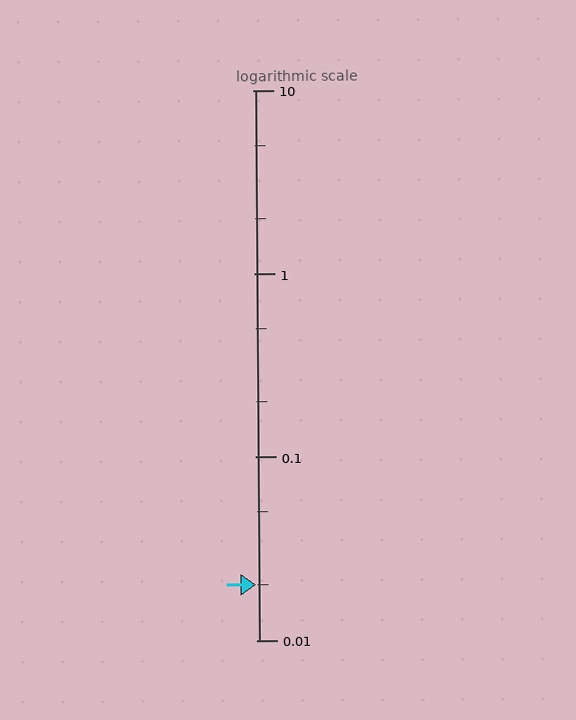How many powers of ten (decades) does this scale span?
The scale spans 3 decades, from 0.01 to 10.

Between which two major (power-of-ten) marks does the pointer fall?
The pointer is between 0.01 and 0.1.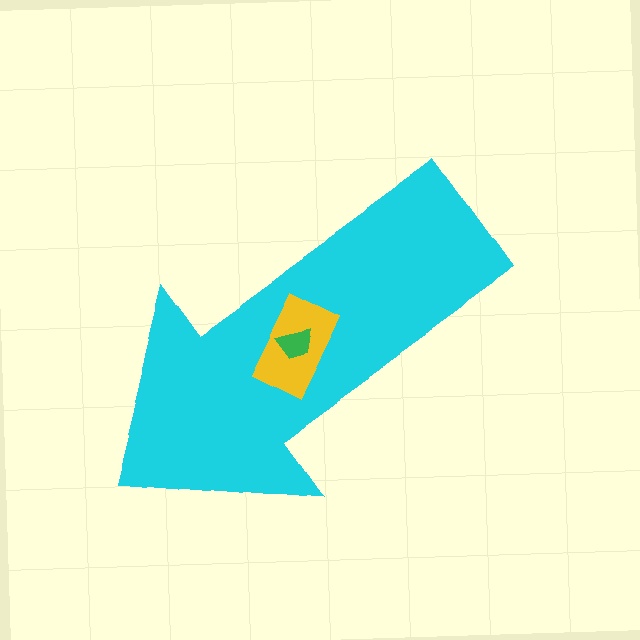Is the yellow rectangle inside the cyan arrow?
Yes.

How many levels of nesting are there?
3.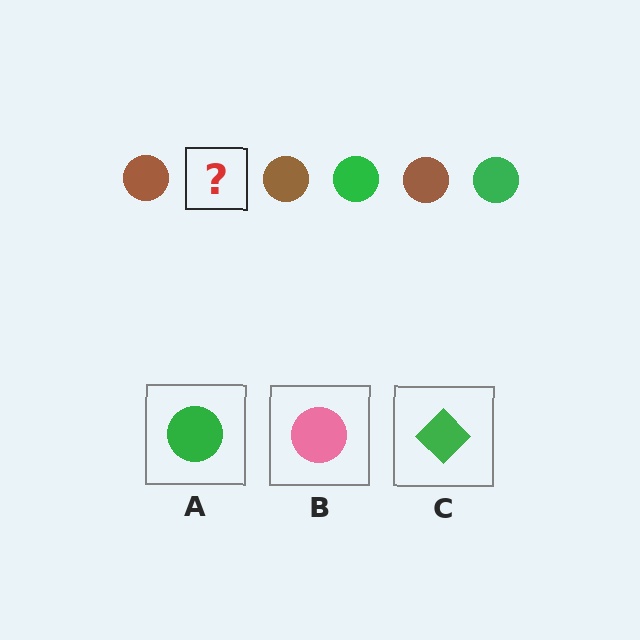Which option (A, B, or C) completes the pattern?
A.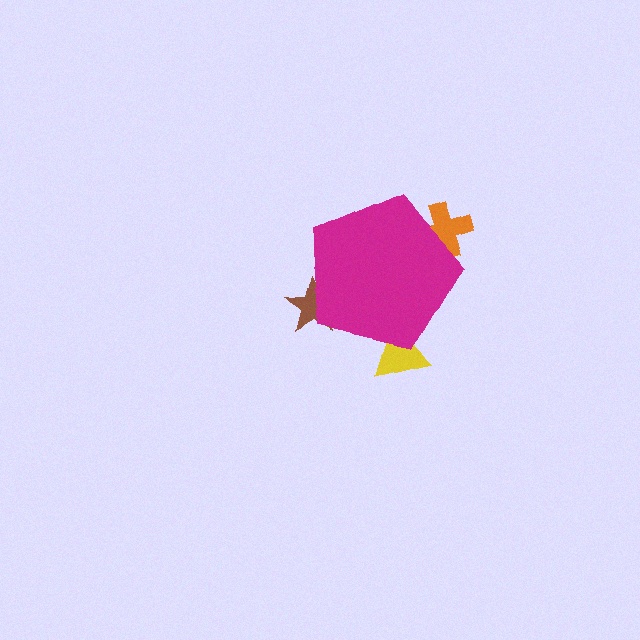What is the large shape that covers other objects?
A magenta pentagon.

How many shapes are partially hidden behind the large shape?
3 shapes are partially hidden.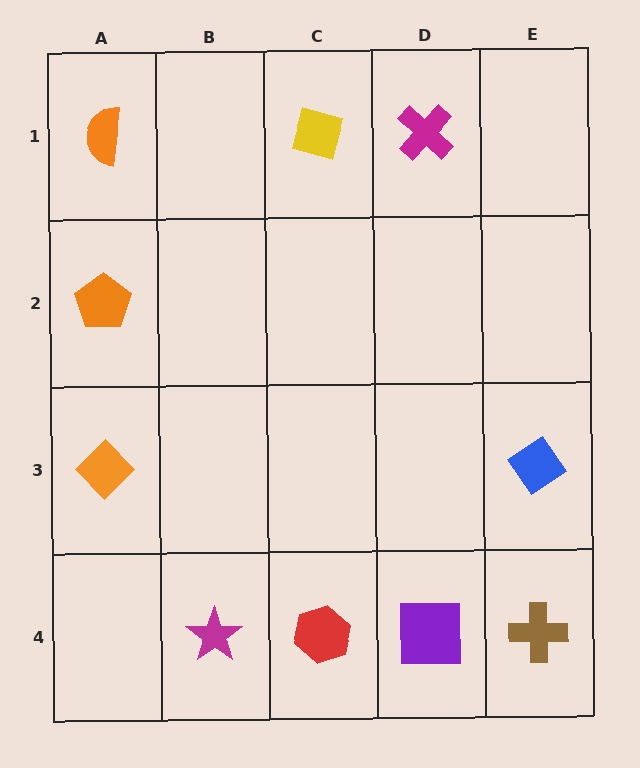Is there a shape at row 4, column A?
No, that cell is empty.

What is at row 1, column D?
A magenta cross.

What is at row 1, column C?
A yellow diamond.